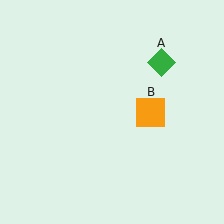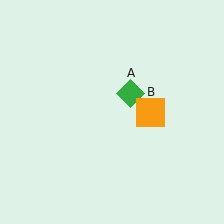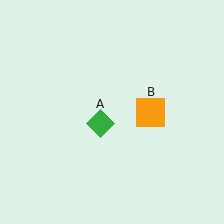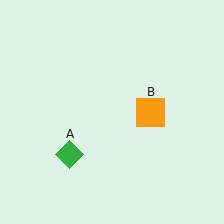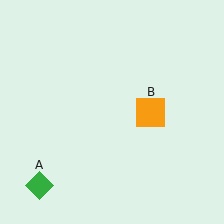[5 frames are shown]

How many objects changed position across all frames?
1 object changed position: green diamond (object A).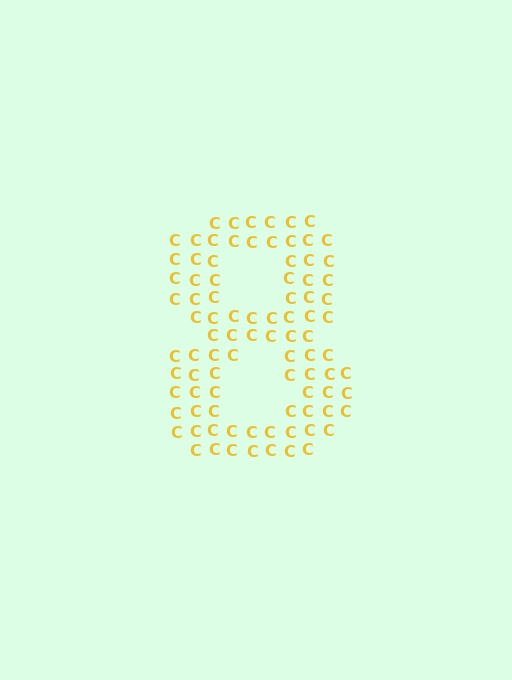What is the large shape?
The large shape is the digit 8.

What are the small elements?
The small elements are letter C's.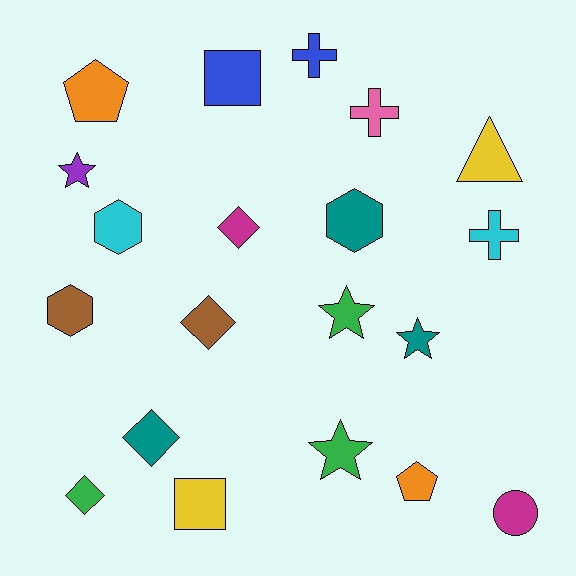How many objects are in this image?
There are 20 objects.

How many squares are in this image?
There are 2 squares.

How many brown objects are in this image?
There are 2 brown objects.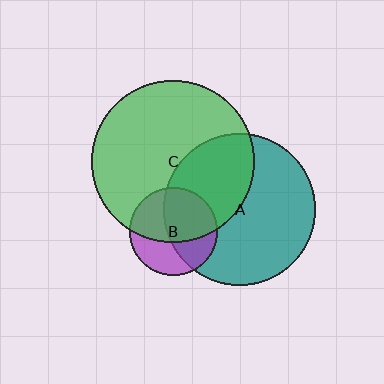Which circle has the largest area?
Circle C (green).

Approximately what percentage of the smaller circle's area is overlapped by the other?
Approximately 40%.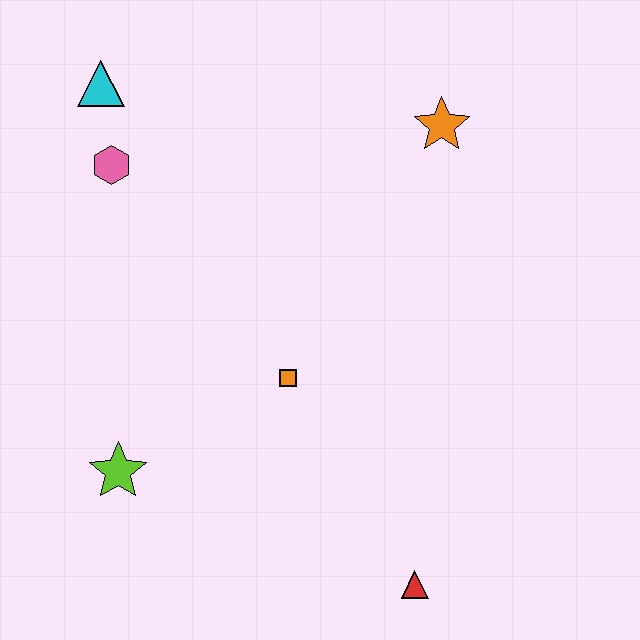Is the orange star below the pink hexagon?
No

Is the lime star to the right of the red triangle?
No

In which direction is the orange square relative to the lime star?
The orange square is to the right of the lime star.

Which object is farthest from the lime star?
The orange star is farthest from the lime star.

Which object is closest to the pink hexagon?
The cyan triangle is closest to the pink hexagon.